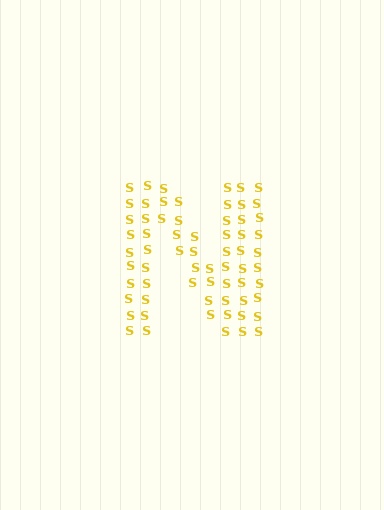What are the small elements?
The small elements are letter S's.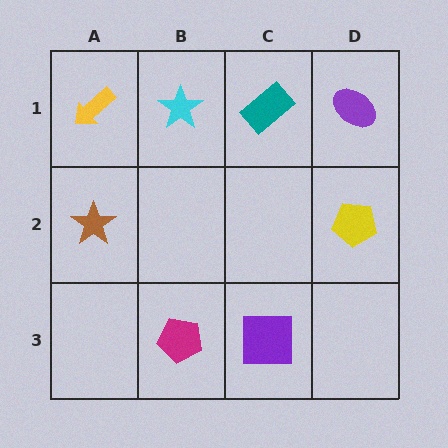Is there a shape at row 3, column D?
No, that cell is empty.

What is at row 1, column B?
A cyan star.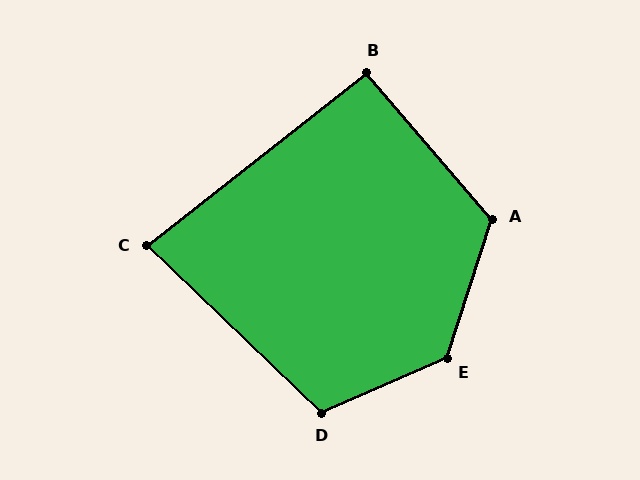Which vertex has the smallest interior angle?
C, at approximately 82 degrees.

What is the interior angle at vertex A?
Approximately 121 degrees (obtuse).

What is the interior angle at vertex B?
Approximately 93 degrees (approximately right).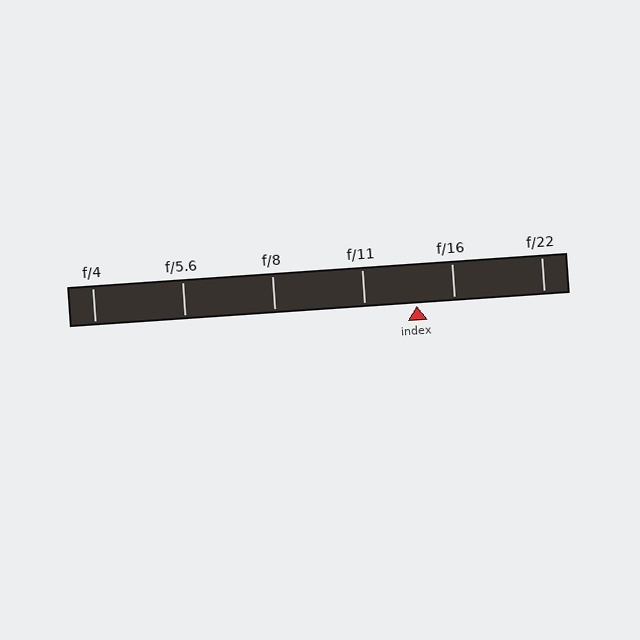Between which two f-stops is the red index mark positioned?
The index mark is between f/11 and f/16.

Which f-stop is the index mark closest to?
The index mark is closest to f/16.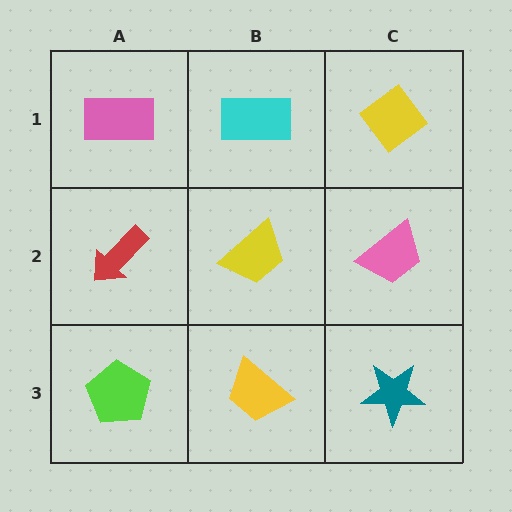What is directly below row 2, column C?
A teal star.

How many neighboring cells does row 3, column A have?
2.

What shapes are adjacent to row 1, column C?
A pink trapezoid (row 2, column C), a cyan rectangle (row 1, column B).